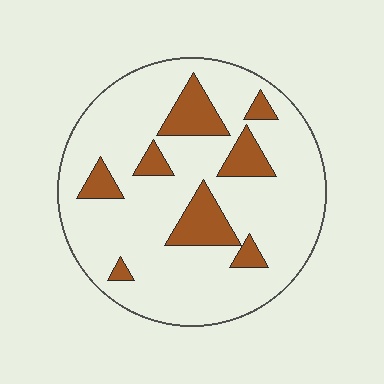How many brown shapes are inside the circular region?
8.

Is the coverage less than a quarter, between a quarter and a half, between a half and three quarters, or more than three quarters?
Less than a quarter.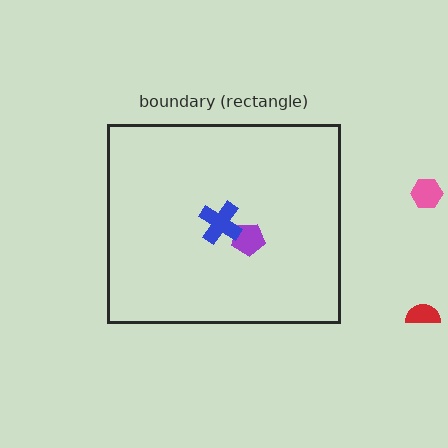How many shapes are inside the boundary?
2 inside, 2 outside.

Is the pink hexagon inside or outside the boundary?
Outside.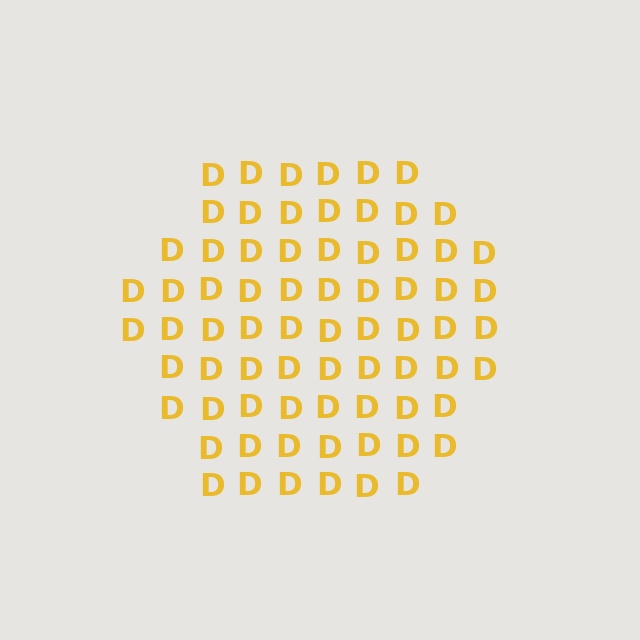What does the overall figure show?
The overall figure shows a hexagon.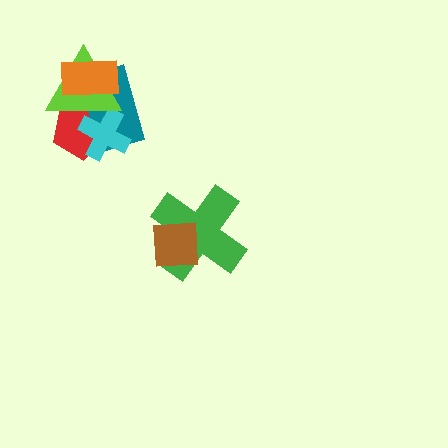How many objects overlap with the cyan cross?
3 objects overlap with the cyan cross.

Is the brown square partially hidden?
No, no other shape covers it.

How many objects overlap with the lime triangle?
4 objects overlap with the lime triangle.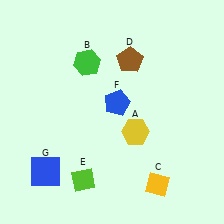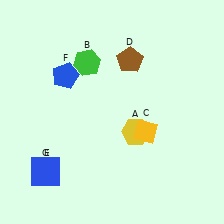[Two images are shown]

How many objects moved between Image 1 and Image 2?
3 objects moved between the two images.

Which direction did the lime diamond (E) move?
The lime diamond (E) moved left.